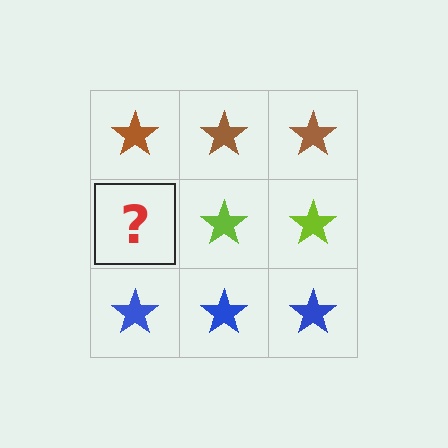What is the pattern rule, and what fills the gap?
The rule is that each row has a consistent color. The gap should be filled with a lime star.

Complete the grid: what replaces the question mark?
The question mark should be replaced with a lime star.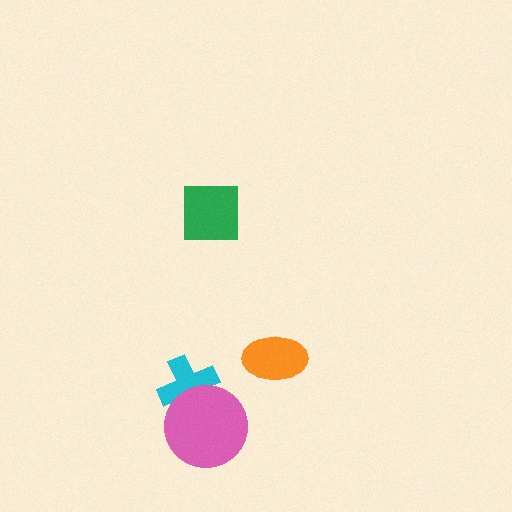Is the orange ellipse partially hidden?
No, no other shape covers it.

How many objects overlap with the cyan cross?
1 object overlaps with the cyan cross.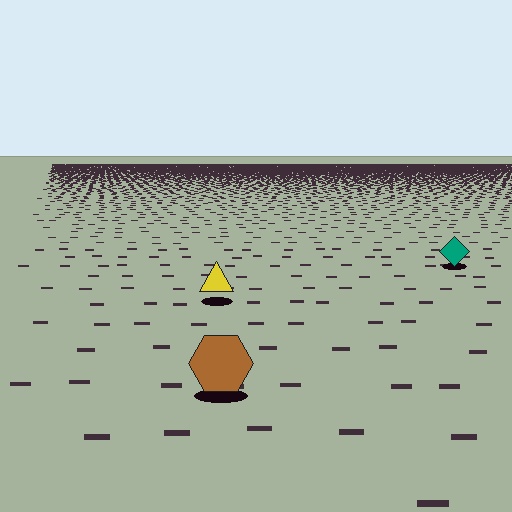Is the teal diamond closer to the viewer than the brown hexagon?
No. The brown hexagon is closer — you can tell from the texture gradient: the ground texture is coarser near it.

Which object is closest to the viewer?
The brown hexagon is closest. The texture marks near it are larger and more spread out.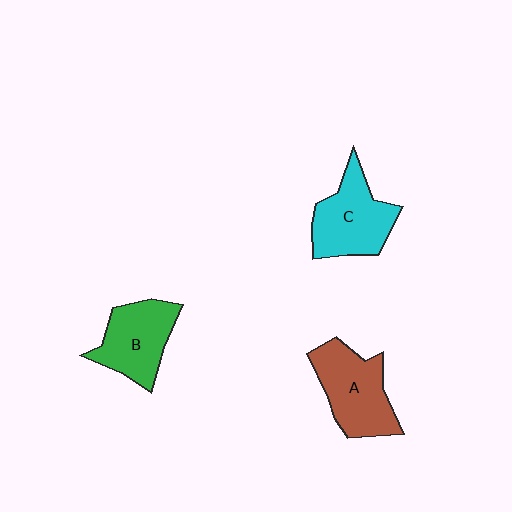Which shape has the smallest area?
Shape B (green).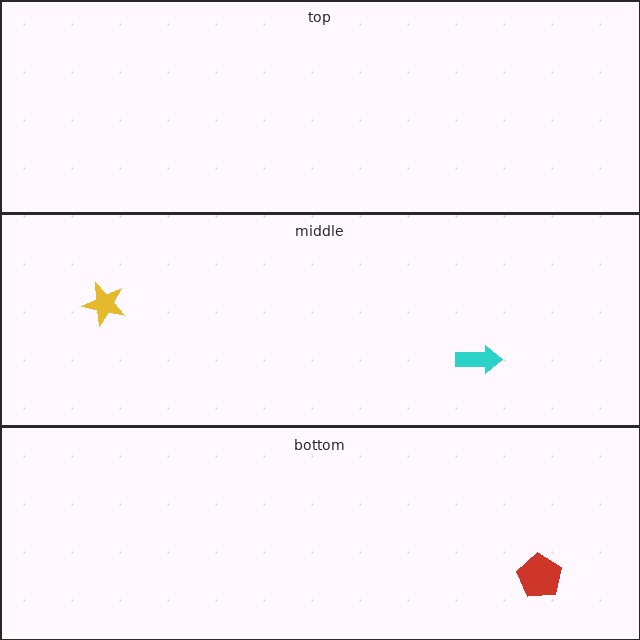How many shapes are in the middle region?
2.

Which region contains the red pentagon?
The bottom region.